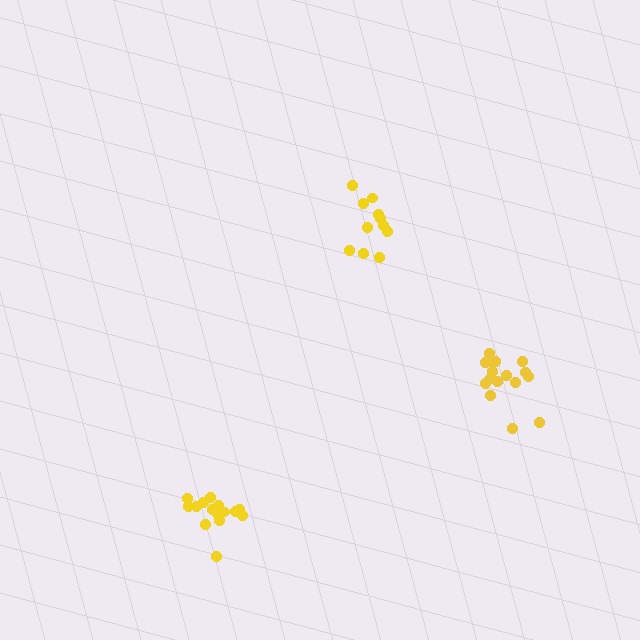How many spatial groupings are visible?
There are 3 spatial groupings.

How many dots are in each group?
Group 1: 16 dots, Group 2: 12 dots, Group 3: 17 dots (45 total).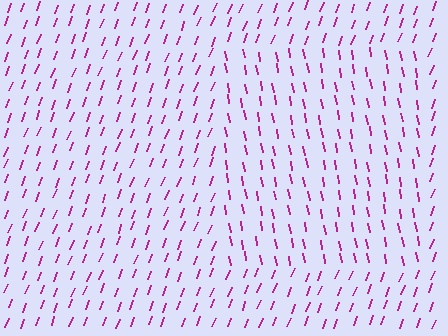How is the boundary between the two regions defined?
The boundary is defined purely by a change in line orientation (approximately 30 degrees difference). All lines are the same color and thickness.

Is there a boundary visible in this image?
Yes, there is a texture boundary formed by a change in line orientation.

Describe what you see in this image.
The image is filled with small magenta line segments. A rectangle region in the image has lines oriented differently from the surrounding lines, creating a visible texture boundary.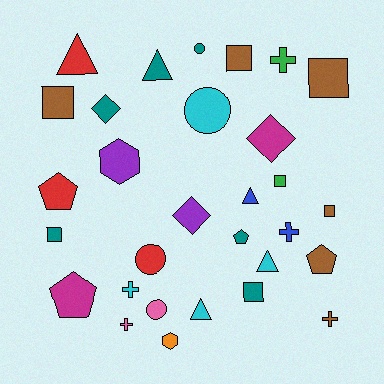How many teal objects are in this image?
There are 6 teal objects.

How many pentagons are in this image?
There are 4 pentagons.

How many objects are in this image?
There are 30 objects.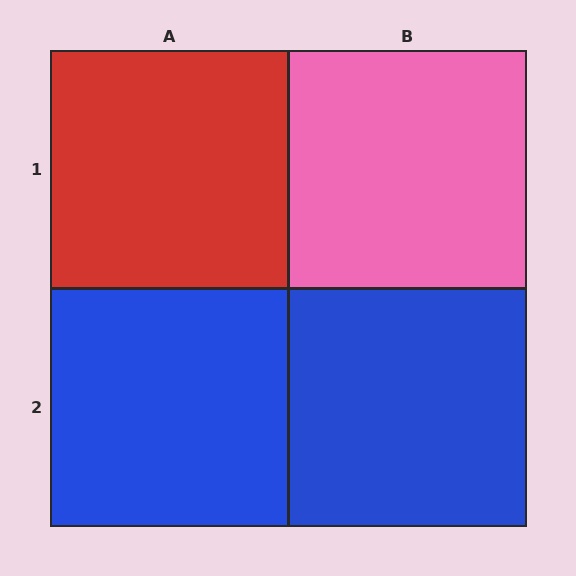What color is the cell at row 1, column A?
Red.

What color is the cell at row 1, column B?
Pink.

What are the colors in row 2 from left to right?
Blue, blue.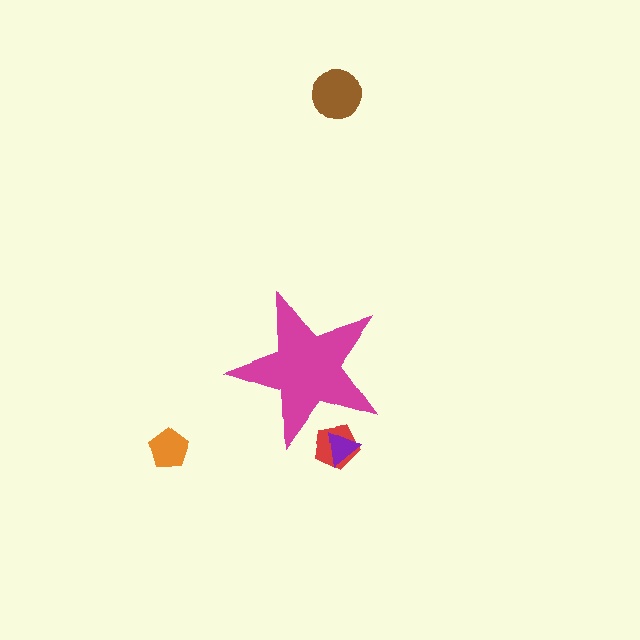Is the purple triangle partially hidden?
Yes, the purple triangle is partially hidden behind the magenta star.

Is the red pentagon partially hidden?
Yes, the red pentagon is partially hidden behind the magenta star.